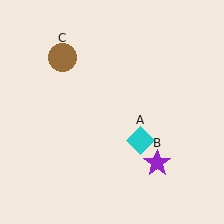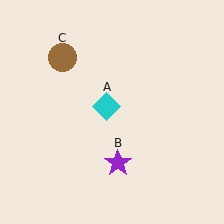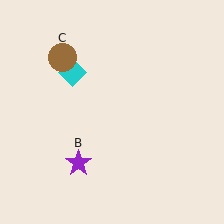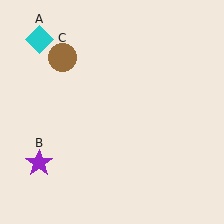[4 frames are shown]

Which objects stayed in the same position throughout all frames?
Brown circle (object C) remained stationary.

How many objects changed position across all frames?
2 objects changed position: cyan diamond (object A), purple star (object B).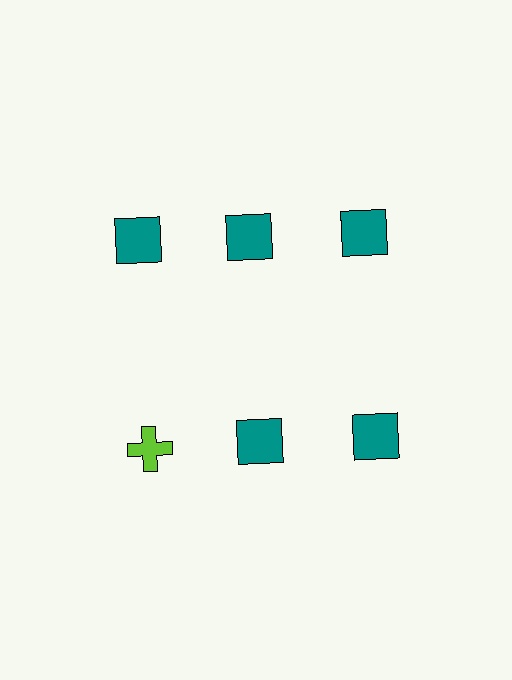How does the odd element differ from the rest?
It differs in both color (lime instead of teal) and shape (cross instead of square).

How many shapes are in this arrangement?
There are 6 shapes arranged in a grid pattern.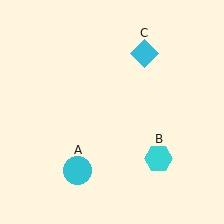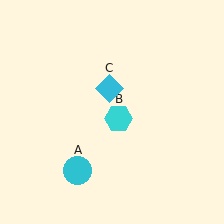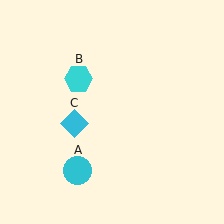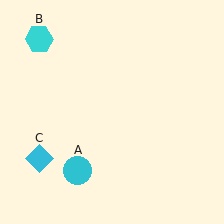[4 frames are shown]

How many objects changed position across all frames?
2 objects changed position: cyan hexagon (object B), cyan diamond (object C).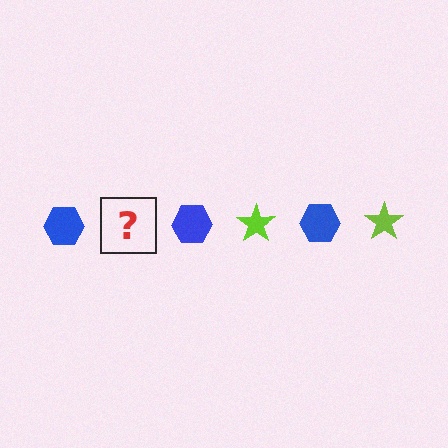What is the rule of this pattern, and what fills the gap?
The rule is that the pattern alternates between blue hexagon and lime star. The gap should be filled with a lime star.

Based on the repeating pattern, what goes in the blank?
The blank should be a lime star.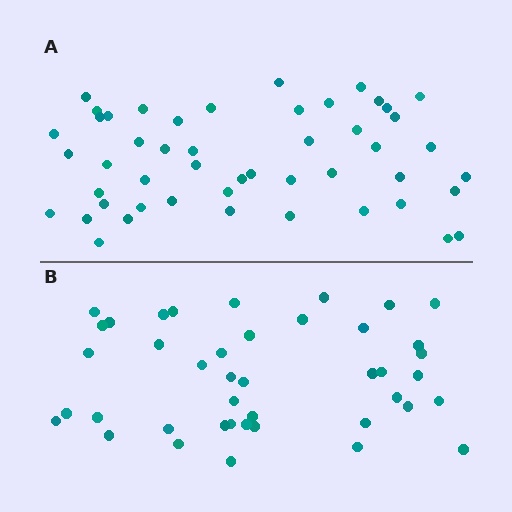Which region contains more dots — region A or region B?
Region A (the top region) has more dots.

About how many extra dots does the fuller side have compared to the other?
Region A has roughly 8 or so more dots than region B.